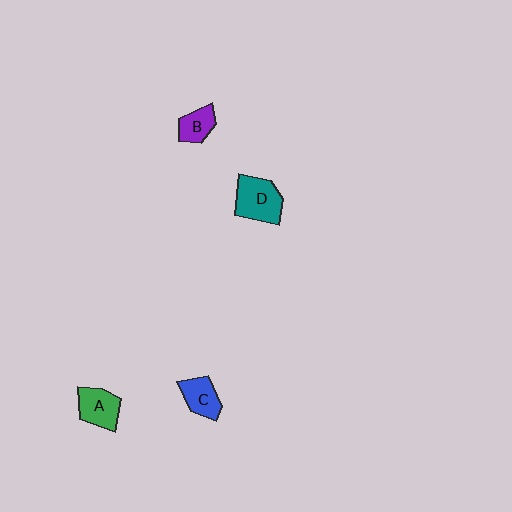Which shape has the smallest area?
Shape B (purple).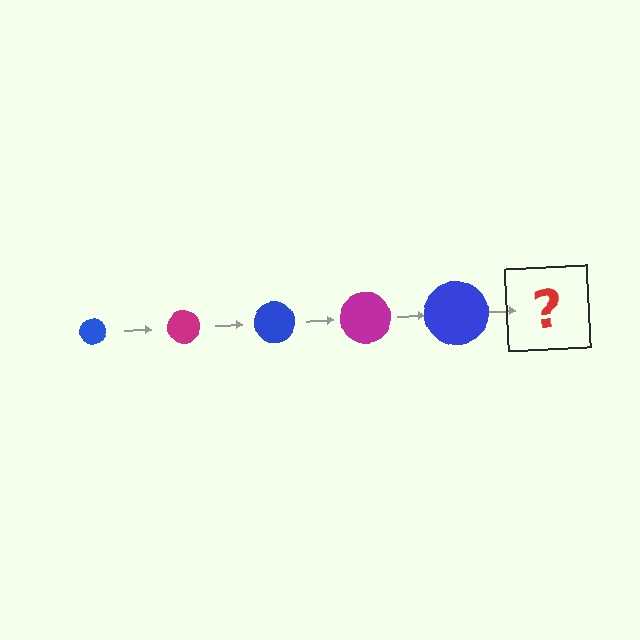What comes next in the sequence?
The next element should be a magenta circle, larger than the previous one.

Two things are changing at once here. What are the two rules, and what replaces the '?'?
The two rules are that the circle grows larger each step and the color cycles through blue and magenta. The '?' should be a magenta circle, larger than the previous one.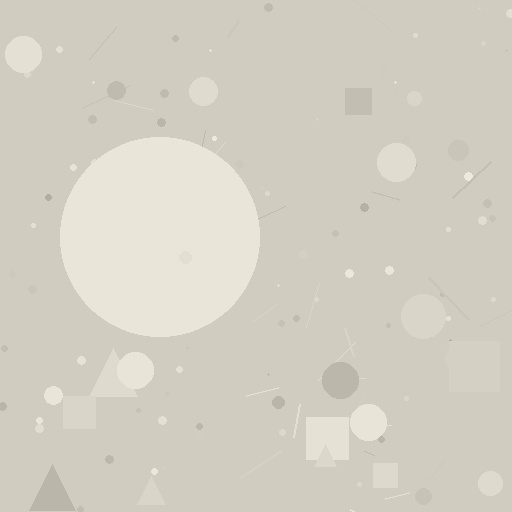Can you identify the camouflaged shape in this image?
The camouflaged shape is a circle.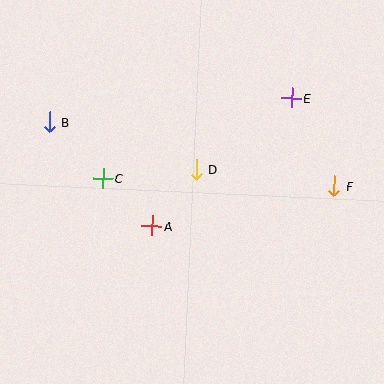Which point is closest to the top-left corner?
Point B is closest to the top-left corner.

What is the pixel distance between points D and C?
The distance between D and C is 94 pixels.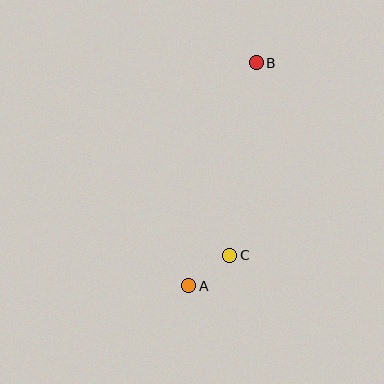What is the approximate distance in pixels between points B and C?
The distance between B and C is approximately 194 pixels.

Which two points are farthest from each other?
Points A and B are farthest from each other.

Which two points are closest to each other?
Points A and C are closest to each other.